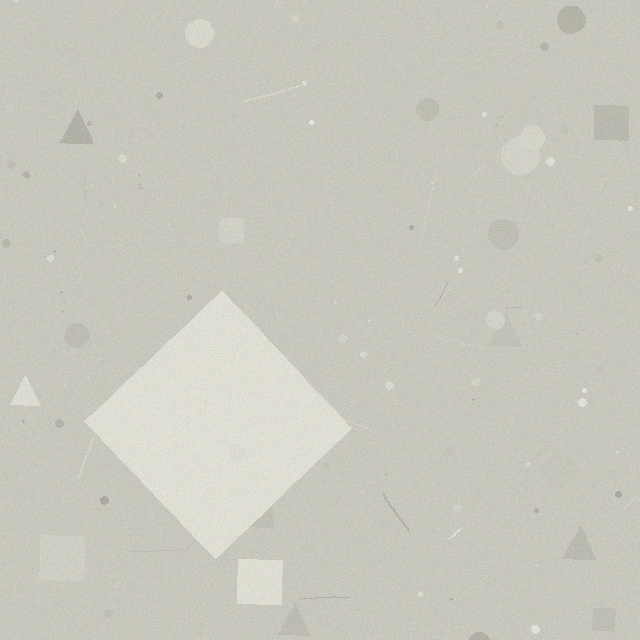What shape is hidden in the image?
A diamond is hidden in the image.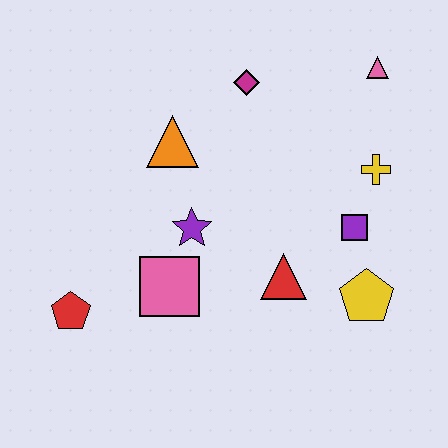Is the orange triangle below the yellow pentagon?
No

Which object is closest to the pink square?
The purple star is closest to the pink square.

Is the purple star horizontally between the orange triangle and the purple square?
Yes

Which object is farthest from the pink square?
The pink triangle is farthest from the pink square.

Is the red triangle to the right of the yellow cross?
No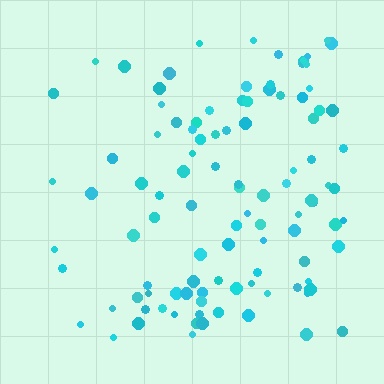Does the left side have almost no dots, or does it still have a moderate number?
Still a moderate number, just noticeably fewer than the right.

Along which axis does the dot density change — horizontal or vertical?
Horizontal.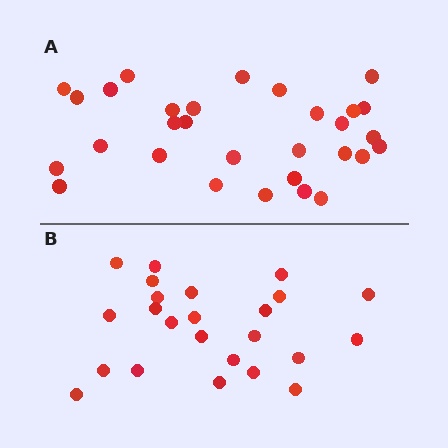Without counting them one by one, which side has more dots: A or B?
Region A (the top region) has more dots.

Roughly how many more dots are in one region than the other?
Region A has about 6 more dots than region B.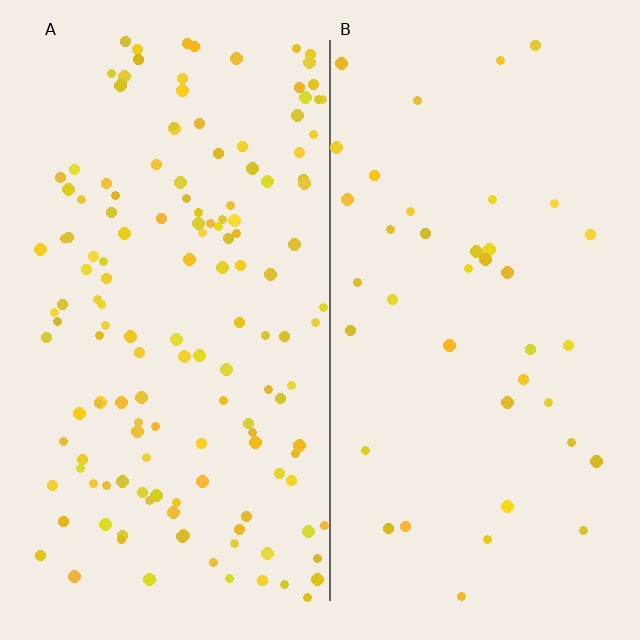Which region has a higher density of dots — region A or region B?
A (the left).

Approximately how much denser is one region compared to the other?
Approximately 3.7× — region A over region B.